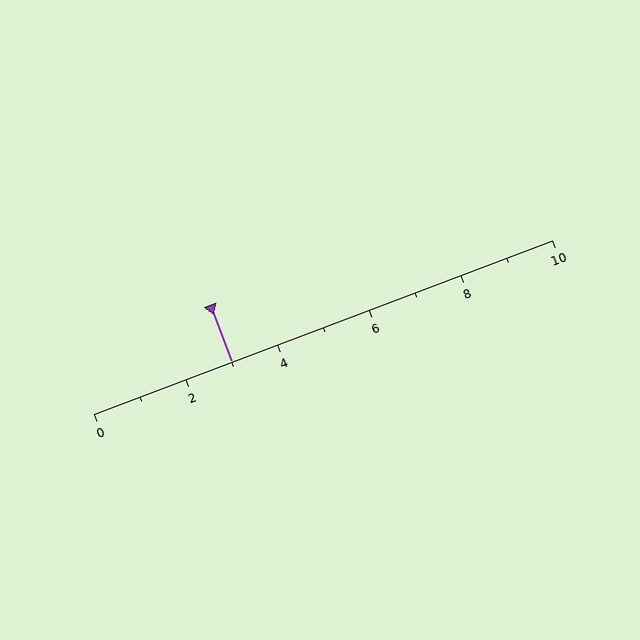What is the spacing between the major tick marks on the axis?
The major ticks are spaced 2 apart.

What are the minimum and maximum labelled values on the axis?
The axis runs from 0 to 10.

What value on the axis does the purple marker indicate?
The marker indicates approximately 3.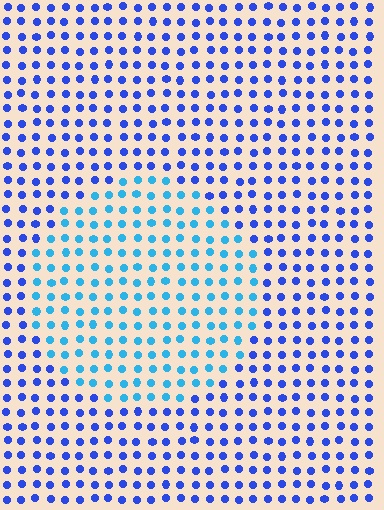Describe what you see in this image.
The image is filled with small blue elements in a uniform arrangement. A circle-shaped region is visible where the elements are tinted to a slightly different hue, forming a subtle color boundary.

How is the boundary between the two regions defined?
The boundary is defined purely by a slight shift in hue (about 35 degrees). Spacing, size, and orientation are identical on both sides.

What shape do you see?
I see a circle.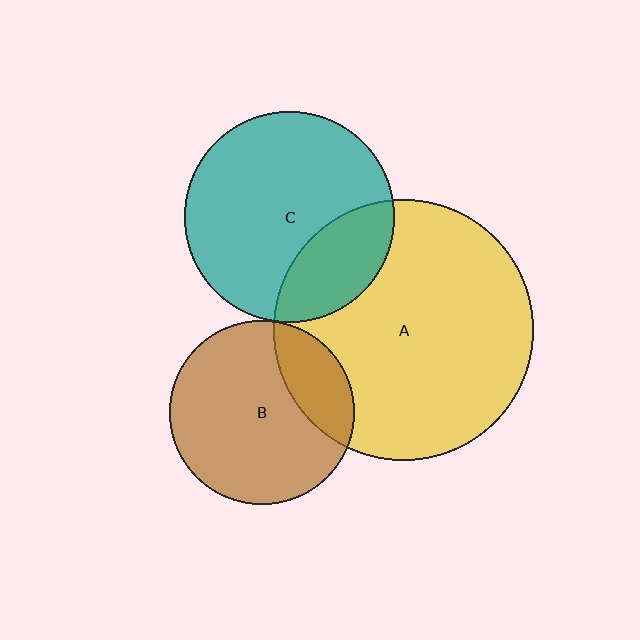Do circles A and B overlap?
Yes.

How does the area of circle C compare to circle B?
Approximately 1.3 times.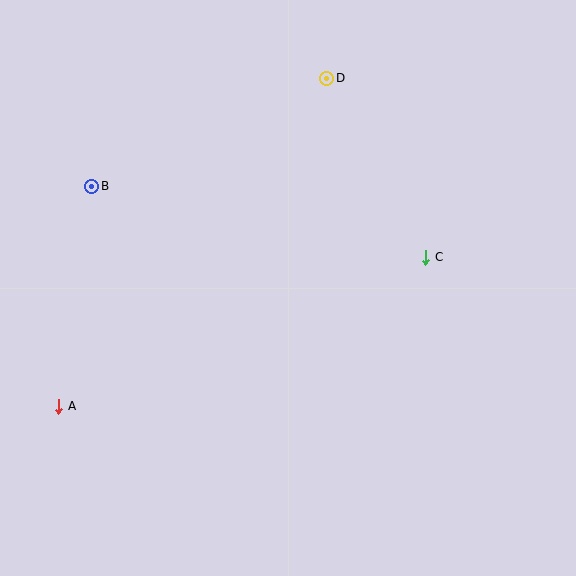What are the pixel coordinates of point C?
Point C is at (426, 257).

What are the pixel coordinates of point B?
Point B is at (92, 186).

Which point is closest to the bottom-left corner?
Point A is closest to the bottom-left corner.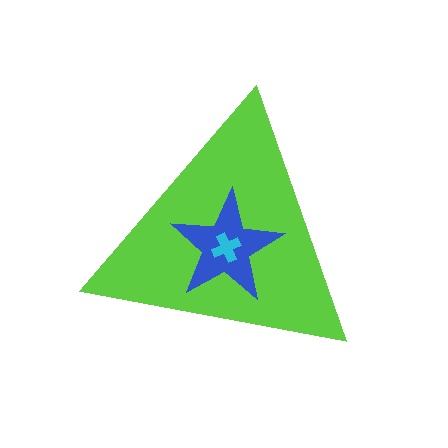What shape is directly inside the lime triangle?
The blue star.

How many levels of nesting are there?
3.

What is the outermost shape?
The lime triangle.